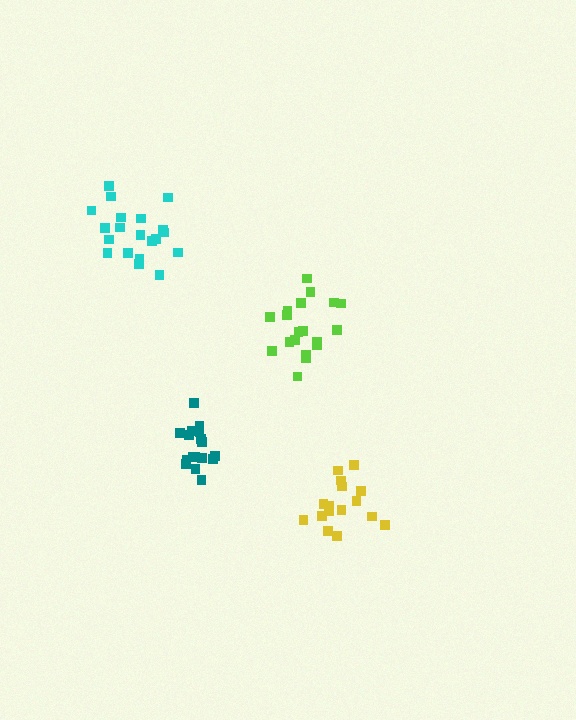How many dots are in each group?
Group 1: 17 dots, Group 2: 17 dots, Group 3: 20 dots, Group 4: 19 dots (73 total).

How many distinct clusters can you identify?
There are 4 distinct clusters.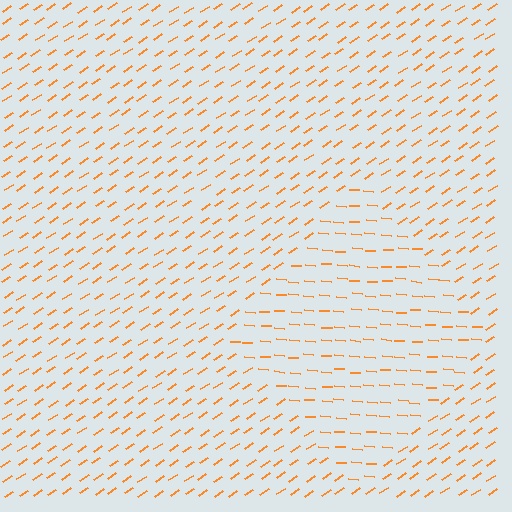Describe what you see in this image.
The image is filled with small orange line segments. A diamond region in the image has lines oriented differently from the surrounding lines, creating a visible texture boundary.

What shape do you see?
I see a diamond.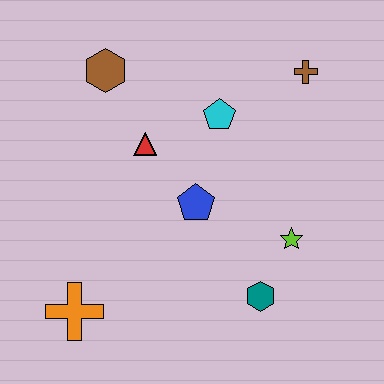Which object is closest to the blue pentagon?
The red triangle is closest to the blue pentagon.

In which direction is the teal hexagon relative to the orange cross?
The teal hexagon is to the right of the orange cross.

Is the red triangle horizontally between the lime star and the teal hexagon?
No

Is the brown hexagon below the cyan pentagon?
No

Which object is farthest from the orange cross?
The brown cross is farthest from the orange cross.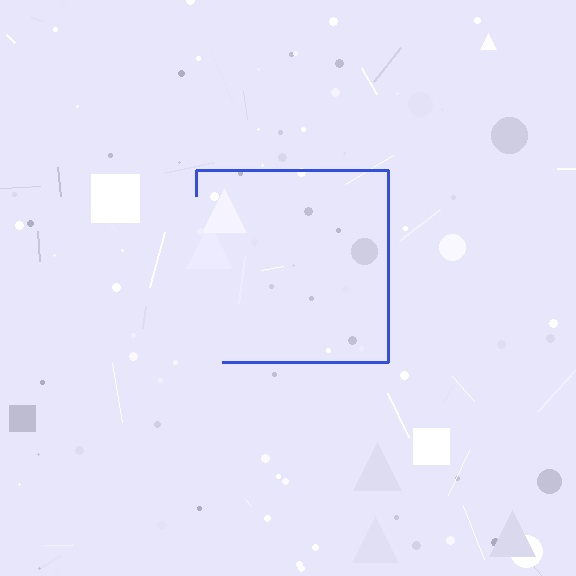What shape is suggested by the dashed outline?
The dashed outline suggests a square.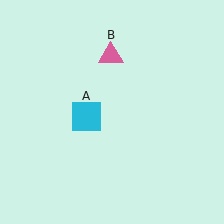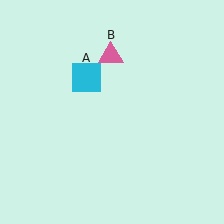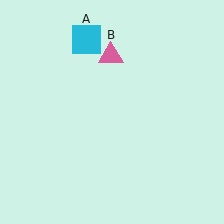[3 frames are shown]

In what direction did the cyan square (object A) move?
The cyan square (object A) moved up.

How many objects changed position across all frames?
1 object changed position: cyan square (object A).